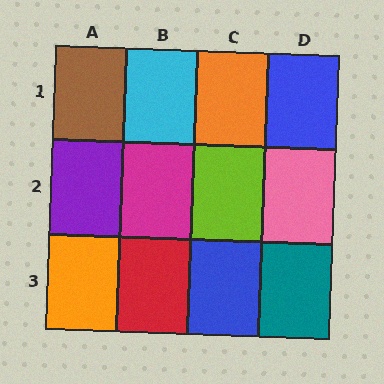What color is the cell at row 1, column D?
Blue.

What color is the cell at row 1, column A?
Brown.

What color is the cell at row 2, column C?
Lime.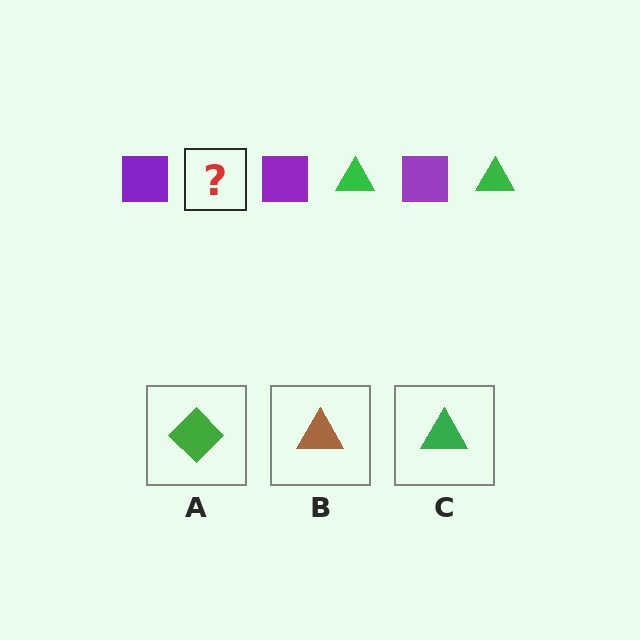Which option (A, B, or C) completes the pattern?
C.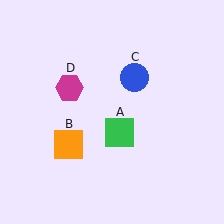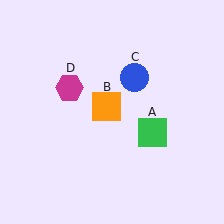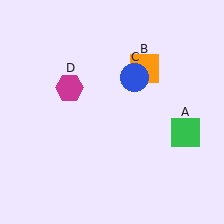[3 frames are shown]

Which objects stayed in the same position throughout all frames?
Blue circle (object C) and magenta hexagon (object D) remained stationary.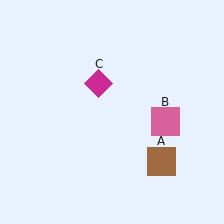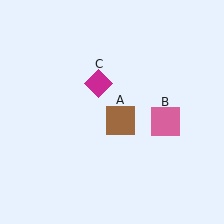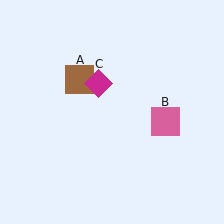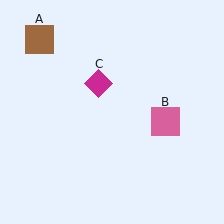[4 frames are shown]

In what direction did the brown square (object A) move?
The brown square (object A) moved up and to the left.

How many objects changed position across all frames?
1 object changed position: brown square (object A).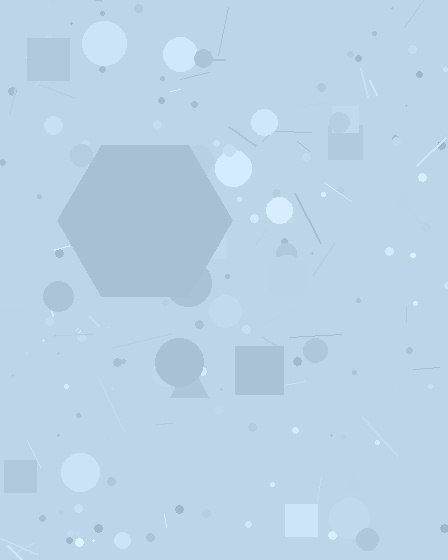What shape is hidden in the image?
A hexagon is hidden in the image.